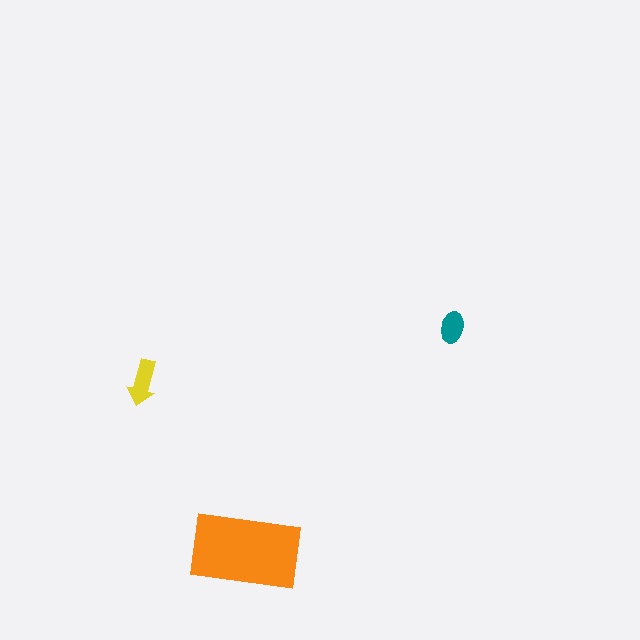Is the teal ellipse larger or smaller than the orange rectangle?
Smaller.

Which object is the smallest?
The teal ellipse.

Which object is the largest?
The orange rectangle.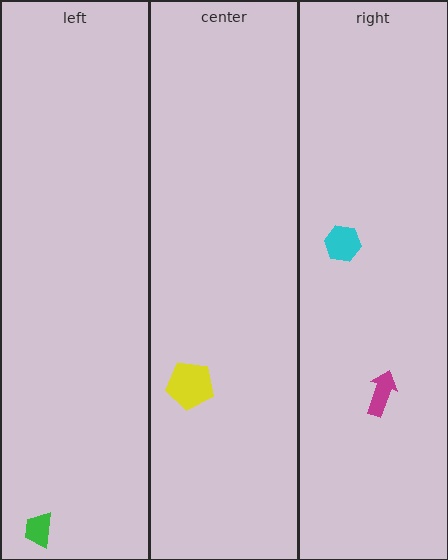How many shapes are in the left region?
1.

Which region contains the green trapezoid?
The left region.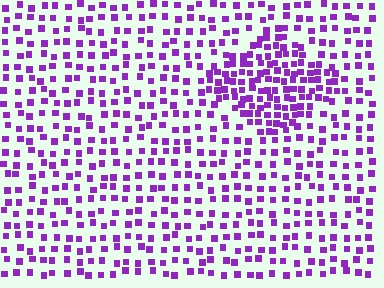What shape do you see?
I see a diamond.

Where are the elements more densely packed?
The elements are more densely packed inside the diamond boundary.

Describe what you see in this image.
The image contains small purple elements arranged at two different densities. A diamond-shaped region is visible where the elements are more densely packed than the surrounding area.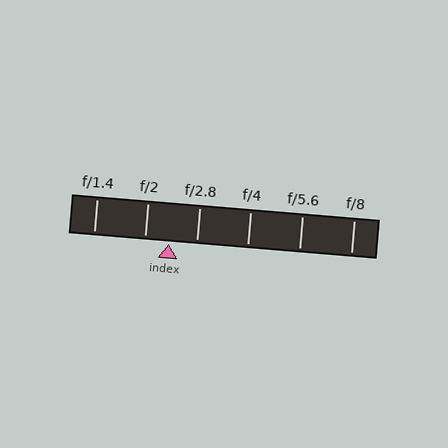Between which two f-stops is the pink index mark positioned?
The index mark is between f/2 and f/2.8.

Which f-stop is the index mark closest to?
The index mark is closest to f/2.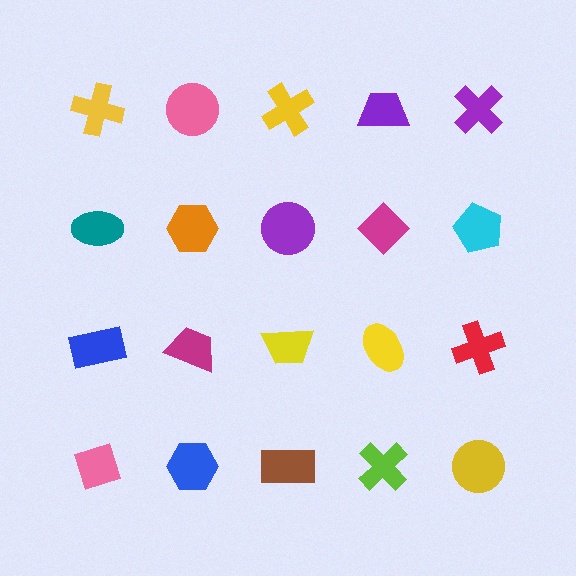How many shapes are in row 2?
5 shapes.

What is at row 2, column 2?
An orange hexagon.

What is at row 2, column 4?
A magenta diamond.